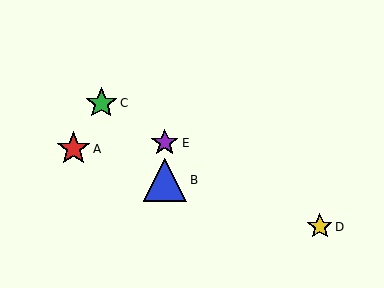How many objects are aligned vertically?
2 objects (B, E) are aligned vertically.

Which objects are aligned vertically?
Objects B, E are aligned vertically.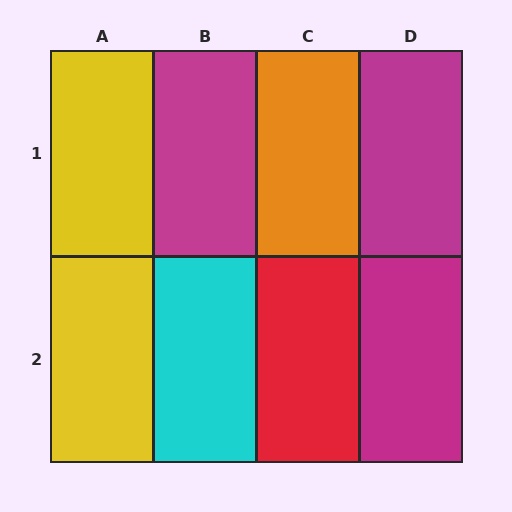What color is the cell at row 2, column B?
Cyan.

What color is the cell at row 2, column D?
Magenta.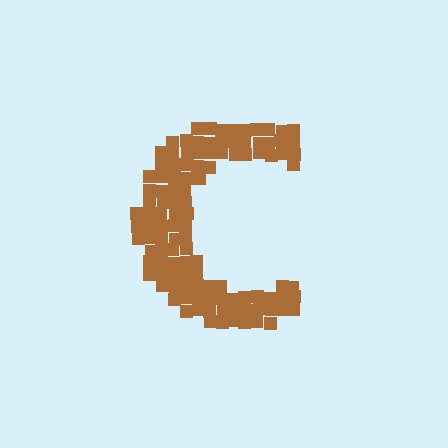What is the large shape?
The large shape is the letter C.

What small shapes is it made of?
It is made of small squares.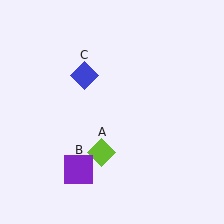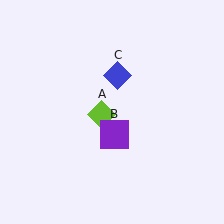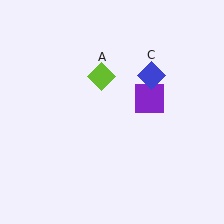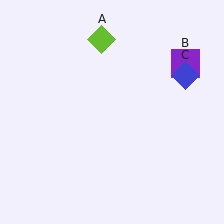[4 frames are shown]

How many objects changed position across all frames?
3 objects changed position: lime diamond (object A), purple square (object B), blue diamond (object C).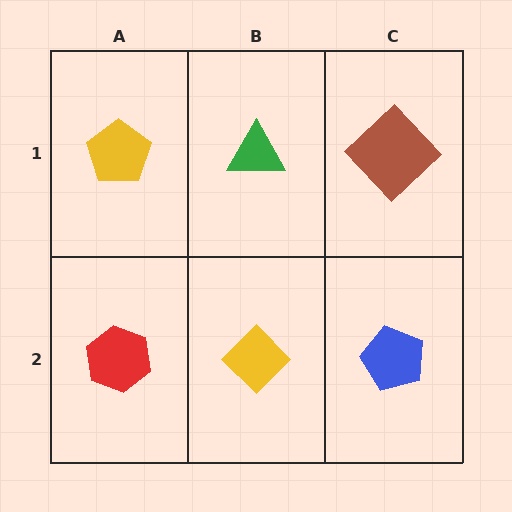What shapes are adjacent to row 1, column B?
A yellow diamond (row 2, column B), a yellow pentagon (row 1, column A), a brown diamond (row 1, column C).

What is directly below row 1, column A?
A red hexagon.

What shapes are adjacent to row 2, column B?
A green triangle (row 1, column B), a red hexagon (row 2, column A), a blue pentagon (row 2, column C).